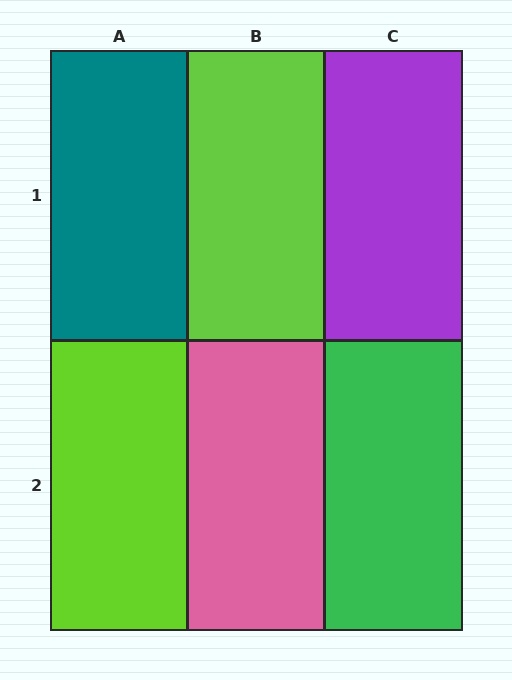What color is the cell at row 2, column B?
Pink.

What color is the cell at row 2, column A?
Lime.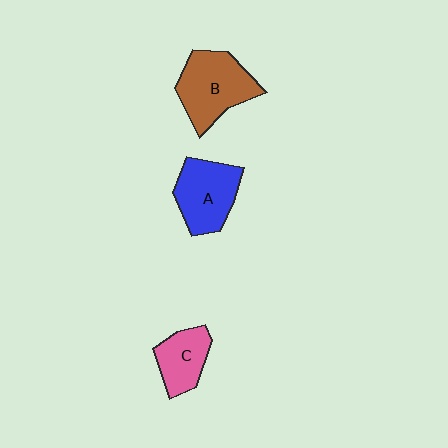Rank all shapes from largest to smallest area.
From largest to smallest: B (brown), A (blue), C (pink).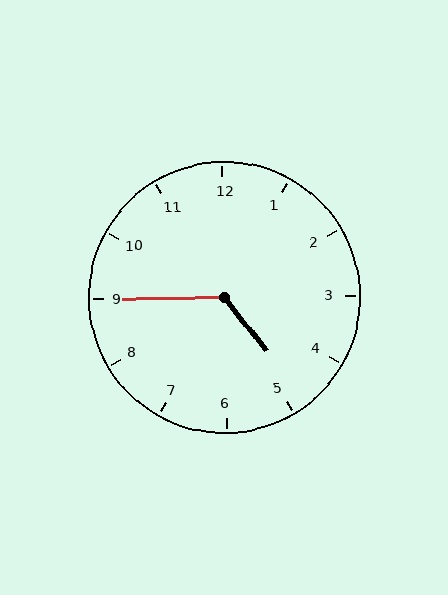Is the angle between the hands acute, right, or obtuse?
It is obtuse.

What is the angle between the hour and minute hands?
Approximately 128 degrees.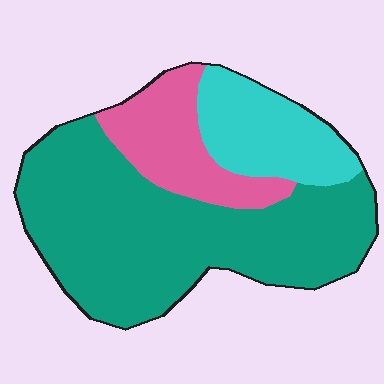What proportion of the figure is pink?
Pink takes up between a sixth and a third of the figure.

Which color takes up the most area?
Teal, at roughly 60%.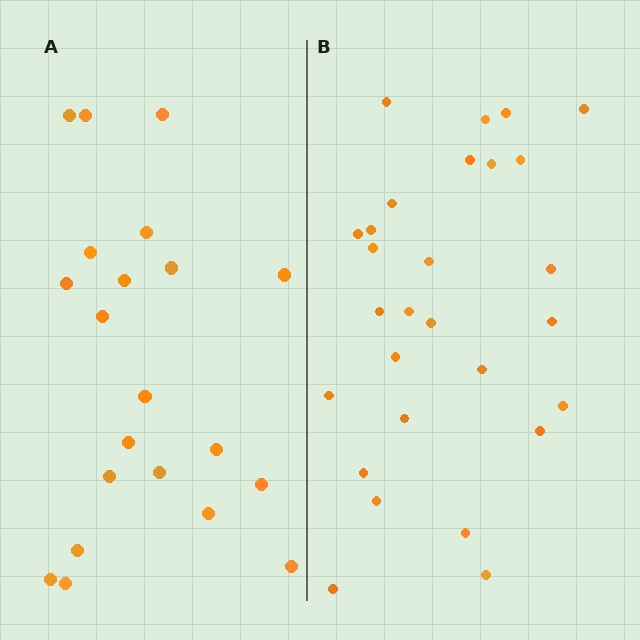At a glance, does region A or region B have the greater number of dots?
Region B (the right region) has more dots.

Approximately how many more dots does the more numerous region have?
Region B has roughly 8 or so more dots than region A.